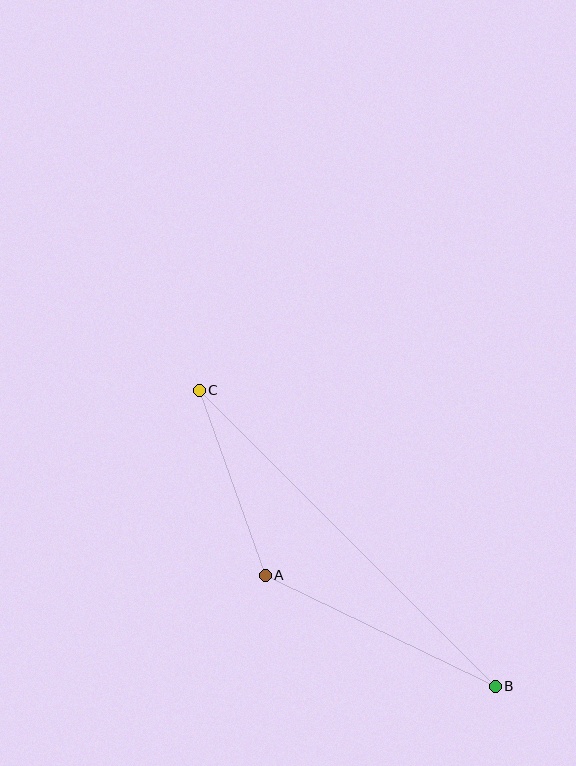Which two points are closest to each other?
Points A and C are closest to each other.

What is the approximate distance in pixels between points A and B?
The distance between A and B is approximately 256 pixels.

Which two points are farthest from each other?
Points B and C are farthest from each other.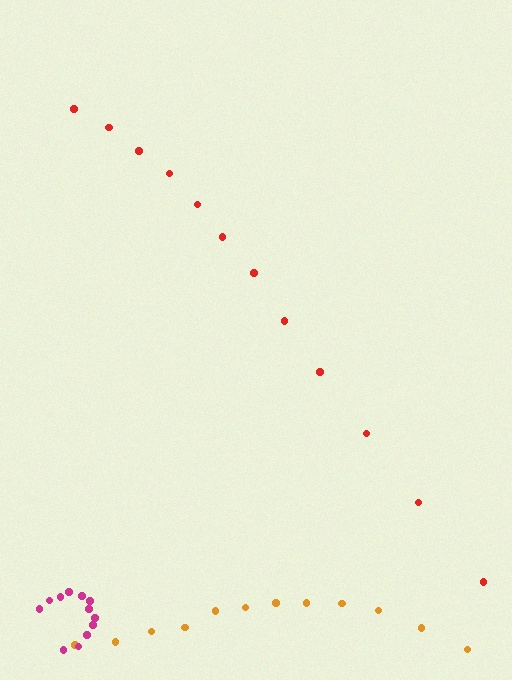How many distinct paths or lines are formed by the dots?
There are 3 distinct paths.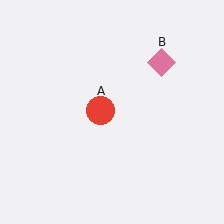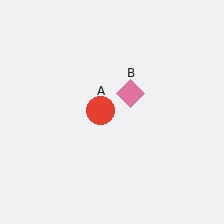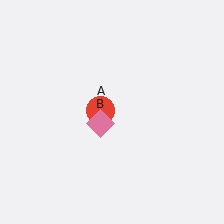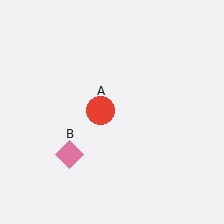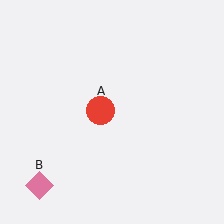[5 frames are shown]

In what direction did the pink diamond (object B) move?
The pink diamond (object B) moved down and to the left.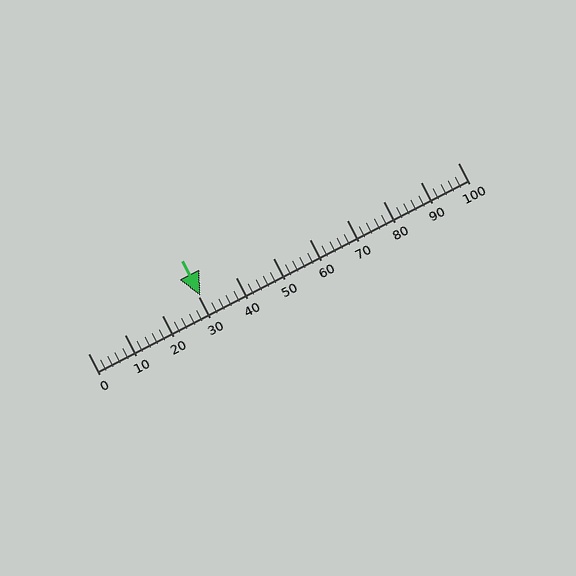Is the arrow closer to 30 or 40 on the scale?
The arrow is closer to 30.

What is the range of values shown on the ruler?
The ruler shows values from 0 to 100.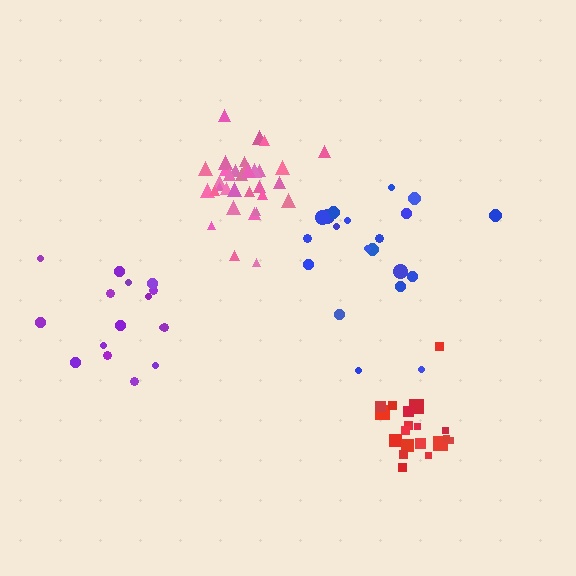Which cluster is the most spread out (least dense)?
Purple.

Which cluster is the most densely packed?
Pink.